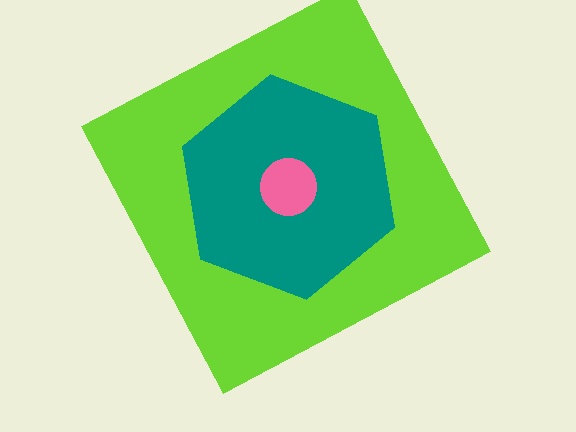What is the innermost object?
The pink circle.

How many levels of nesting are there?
3.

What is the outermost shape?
The lime square.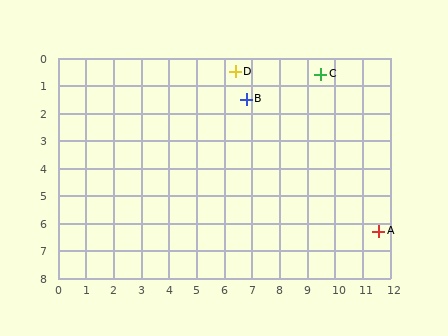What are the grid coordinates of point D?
Point D is at approximately (6.4, 0.5).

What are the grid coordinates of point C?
Point C is at approximately (9.5, 0.6).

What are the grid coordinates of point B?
Point B is at approximately (6.8, 1.5).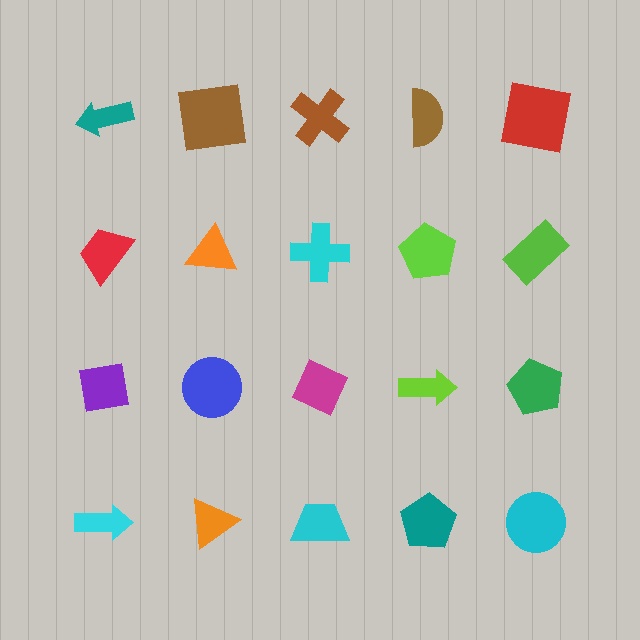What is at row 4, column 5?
A cyan circle.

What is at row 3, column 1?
A purple square.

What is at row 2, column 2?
An orange triangle.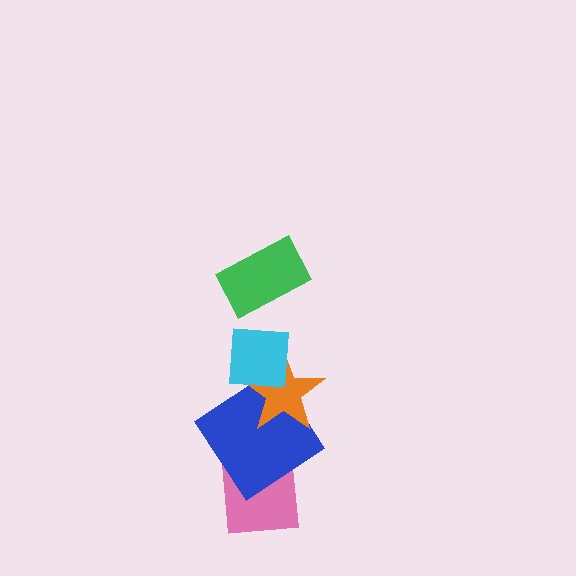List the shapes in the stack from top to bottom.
From top to bottom: the green rectangle, the cyan square, the orange star, the blue diamond, the pink square.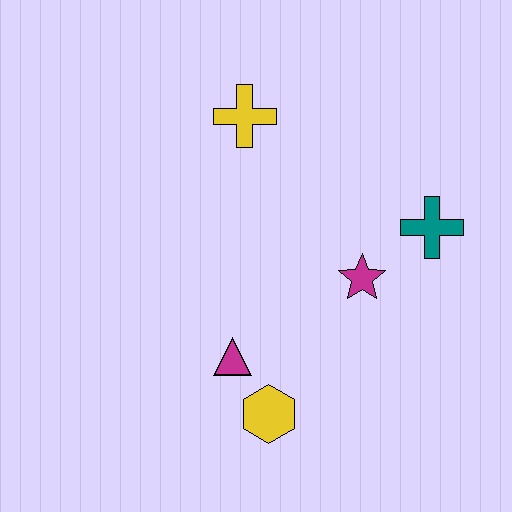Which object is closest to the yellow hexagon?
The magenta triangle is closest to the yellow hexagon.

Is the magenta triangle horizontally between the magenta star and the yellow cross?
No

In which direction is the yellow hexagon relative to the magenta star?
The yellow hexagon is below the magenta star.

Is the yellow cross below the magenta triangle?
No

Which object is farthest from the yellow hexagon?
The yellow cross is farthest from the yellow hexagon.